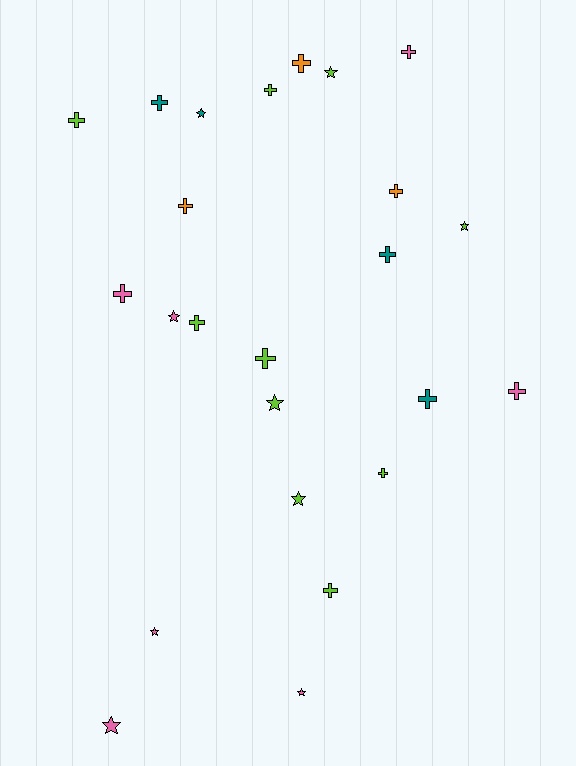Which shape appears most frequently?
Cross, with 15 objects.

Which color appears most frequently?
Lime, with 10 objects.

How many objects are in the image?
There are 24 objects.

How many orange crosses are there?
There are 3 orange crosses.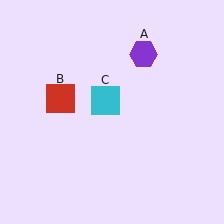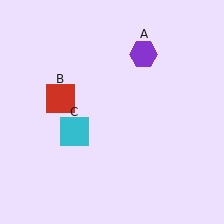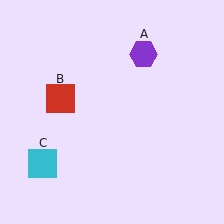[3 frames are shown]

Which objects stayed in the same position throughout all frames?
Purple hexagon (object A) and red square (object B) remained stationary.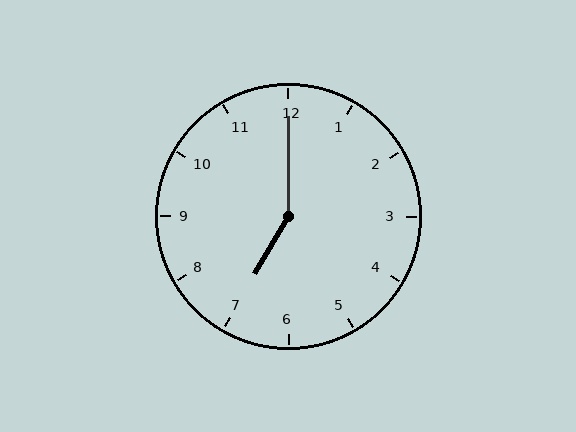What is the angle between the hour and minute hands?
Approximately 150 degrees.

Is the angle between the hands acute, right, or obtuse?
It is obtuse.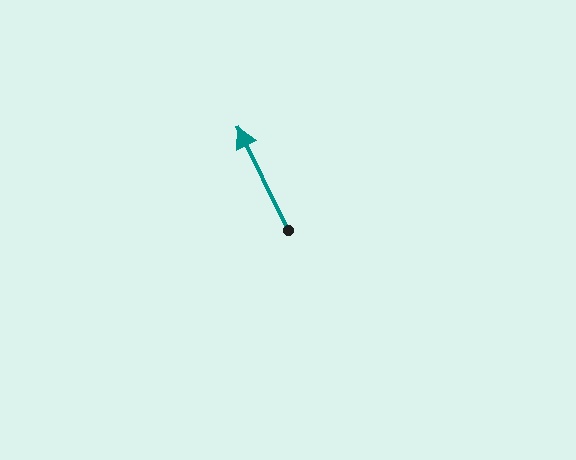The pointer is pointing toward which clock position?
Roughly 11 o'clock.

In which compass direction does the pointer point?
Northwest.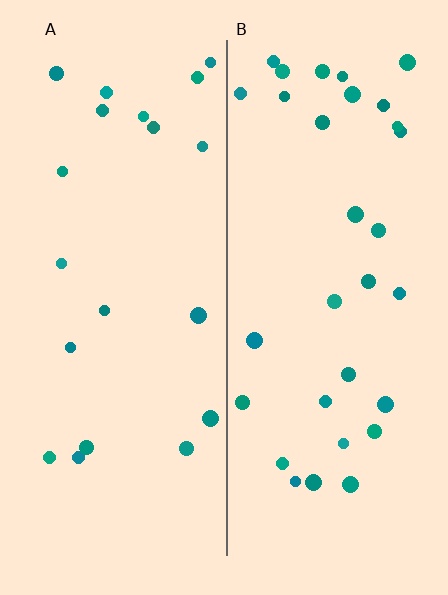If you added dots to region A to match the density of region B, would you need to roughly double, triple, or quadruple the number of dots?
Approximately double.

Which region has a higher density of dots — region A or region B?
B (the right).